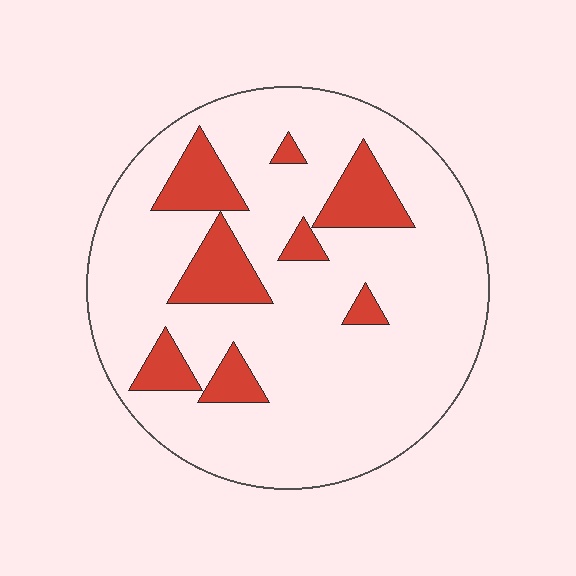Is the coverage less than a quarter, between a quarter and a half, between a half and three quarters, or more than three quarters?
Less than a quarter.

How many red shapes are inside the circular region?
8.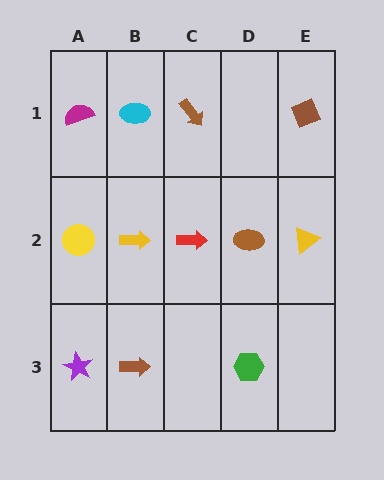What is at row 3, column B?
A brown arrow.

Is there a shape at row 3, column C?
No, that cell is empty.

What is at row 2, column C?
A red arrow.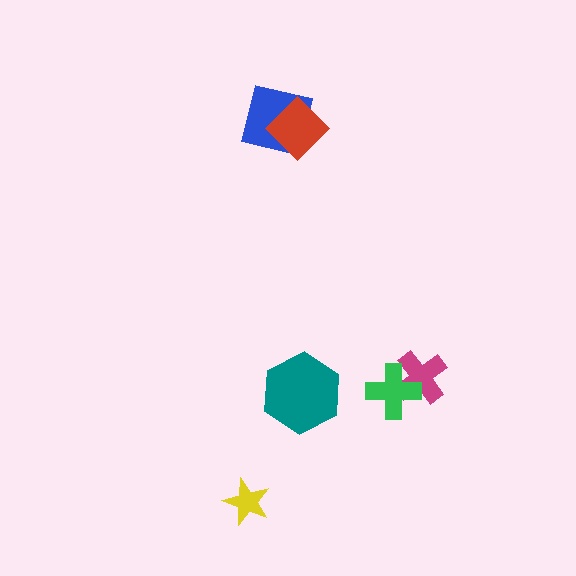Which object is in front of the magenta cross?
The green cross is in front of the magenta cross.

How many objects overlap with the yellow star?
0 objects overlap with the yellow star.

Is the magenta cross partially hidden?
Yes, it is partially covered by another shape.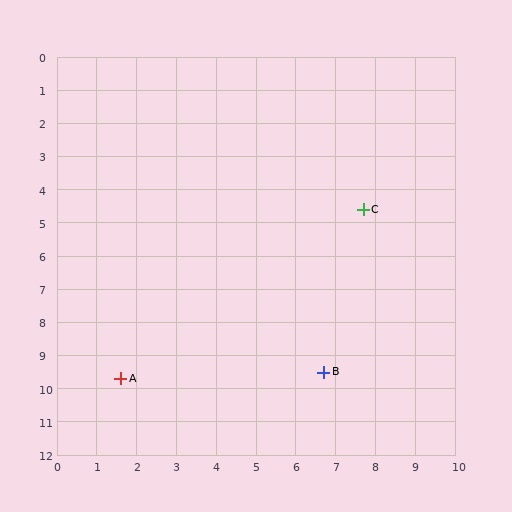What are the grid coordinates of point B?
Point B is at approximately (6.7, 9.5).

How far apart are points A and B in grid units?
Points A and B are about 5.1 grid units apart.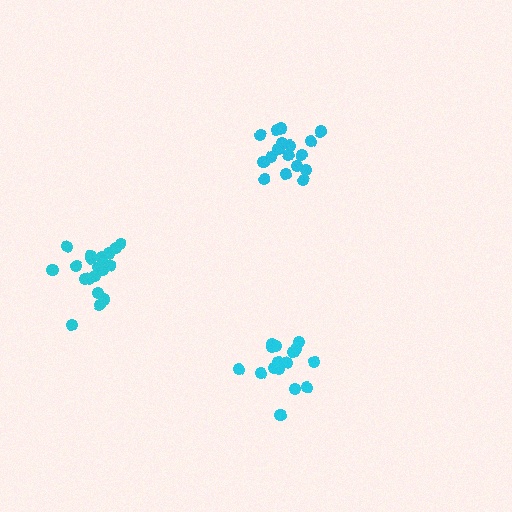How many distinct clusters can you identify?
There are 3 distinct clusters.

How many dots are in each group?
Group 1: 17 dots, Group 2: 17 dots, Group 3: 20 dots (54 total).